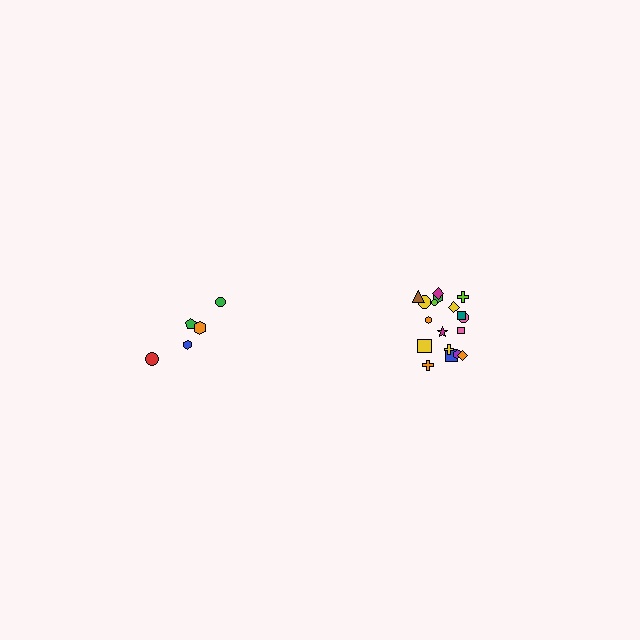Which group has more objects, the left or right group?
The right group.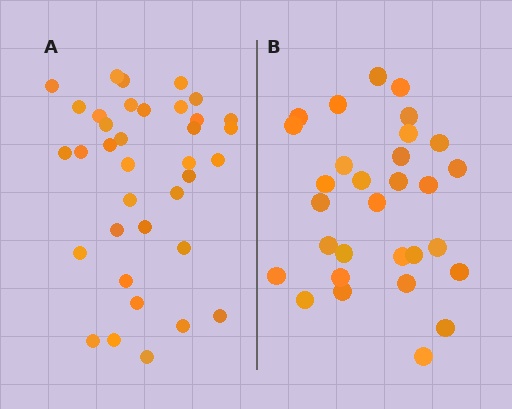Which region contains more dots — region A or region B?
Region A (the left region) has more dots.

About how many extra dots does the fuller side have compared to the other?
Region A has about 6 more dots than region B.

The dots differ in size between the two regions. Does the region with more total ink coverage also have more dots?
No. Region B has more total ink coverage because its dots are larger, but region A actually contains more individual dots. Total area can be misleading — the number of items is what matters here.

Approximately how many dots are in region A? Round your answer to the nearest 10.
About 40 dots. (The exact count is 36, which rounds to 40.)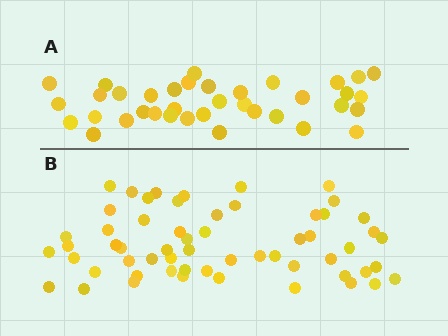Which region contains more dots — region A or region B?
Region B (the bottom region) has more dots.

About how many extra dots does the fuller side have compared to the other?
Region B has approximately 20 more dots than region A.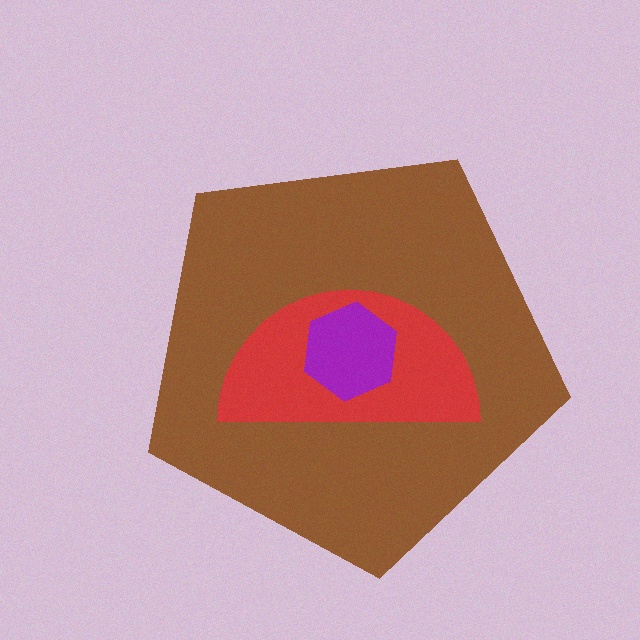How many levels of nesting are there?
3.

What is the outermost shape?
The brown pentagon.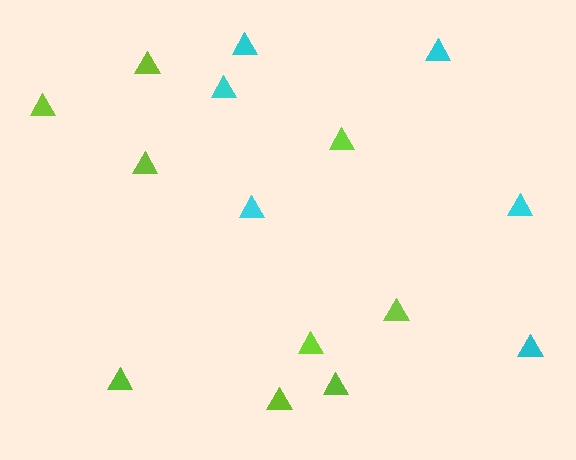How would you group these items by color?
There are 2 groups: one group of lime triangles (9) and one group of cyan triangles (6).